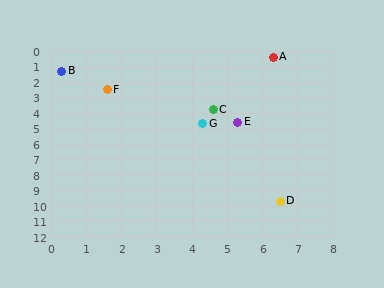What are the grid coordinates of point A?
Point A is at approximately (6.3, 0.4).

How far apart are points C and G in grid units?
Points C and G are about 0.9 grid units apart.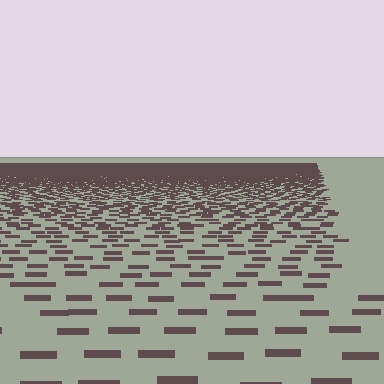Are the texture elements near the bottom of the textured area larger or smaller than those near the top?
Larger. Near the bottom, elements are closer to the viewer and appear at a bigger on-screen size.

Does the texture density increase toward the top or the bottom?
Density increases toward the top.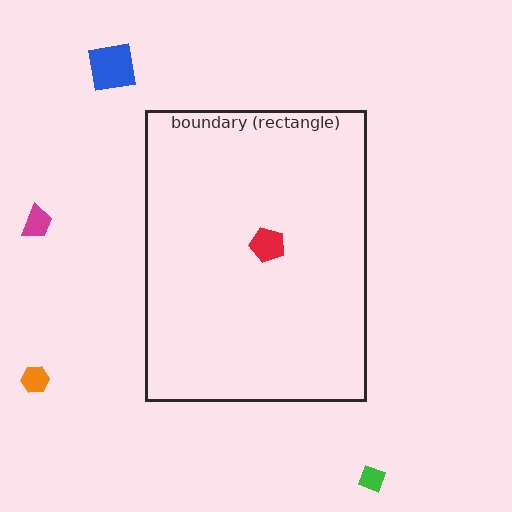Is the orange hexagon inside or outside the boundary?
Outside.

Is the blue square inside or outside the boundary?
Outside.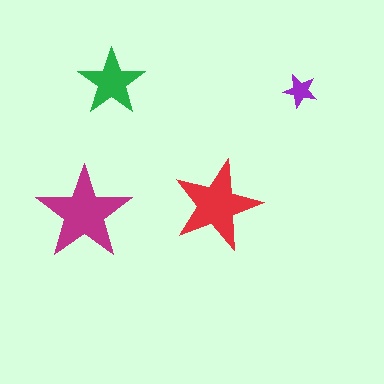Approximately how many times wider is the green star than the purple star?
About 2 times wider.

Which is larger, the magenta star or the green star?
The magenta one.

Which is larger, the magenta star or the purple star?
The magenta one.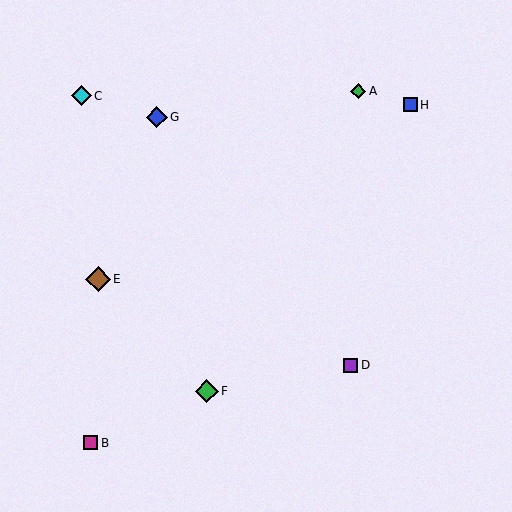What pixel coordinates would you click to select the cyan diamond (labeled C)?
Click at (81, 96) to select the cyan diamond C.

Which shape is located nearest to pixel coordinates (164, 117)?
The blue diamond (labeled G) at (157, 117) is nearest to that location.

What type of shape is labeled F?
Shape F is a green diamond.